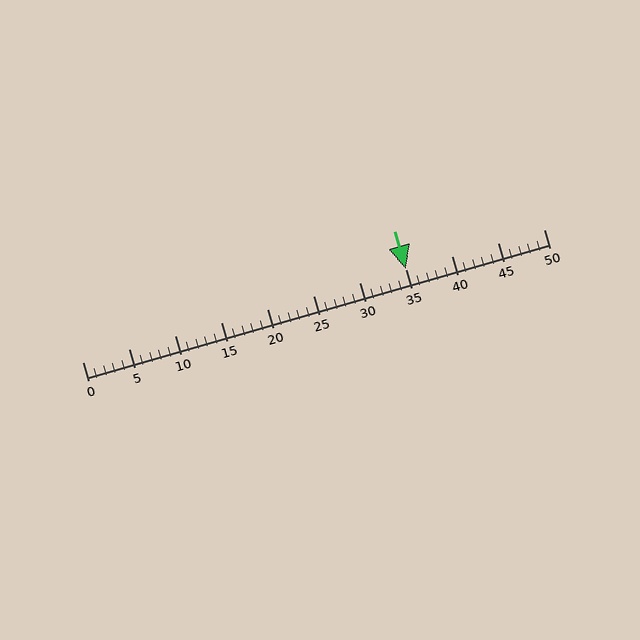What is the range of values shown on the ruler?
The ruler shows values from 0 to 50.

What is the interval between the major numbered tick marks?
The major tick marks are spaced 5 units apart.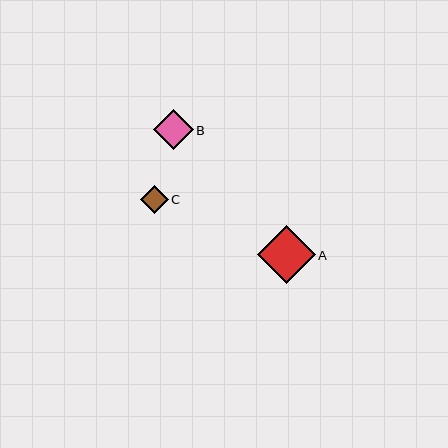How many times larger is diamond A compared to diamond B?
Diamond A is approximately 1.5 times the size of diamond B.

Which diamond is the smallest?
Diamond C is the smallest with a size of approximately 28 pixels.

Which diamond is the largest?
Diamond A is the largest with a size of approximately 58 pixels.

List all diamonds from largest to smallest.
From largest to smallest: A, B, C.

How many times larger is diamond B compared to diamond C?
Diamond B is approximately 1.4 times the size of diamond C.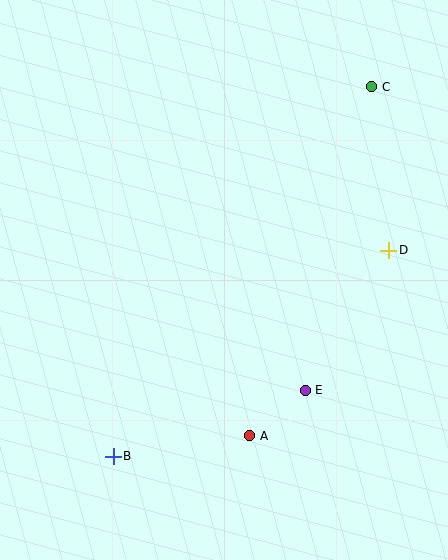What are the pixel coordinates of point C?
Point C is at (372, 87).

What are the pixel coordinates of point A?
Point A is at (250, 436).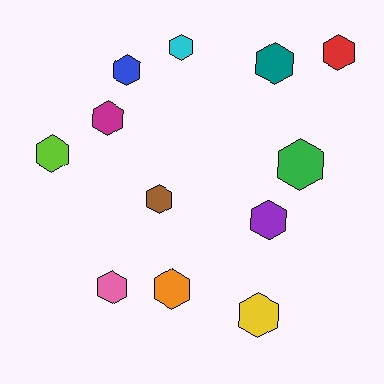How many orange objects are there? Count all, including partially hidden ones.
There is 1 orange object.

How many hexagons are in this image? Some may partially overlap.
There are 12 hexagons.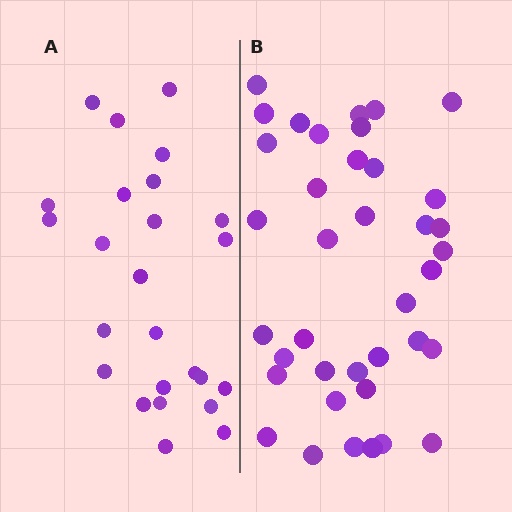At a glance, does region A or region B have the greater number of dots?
Region B (the right region) has more dots.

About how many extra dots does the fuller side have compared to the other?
Region B has approximately 15 more dots than region A.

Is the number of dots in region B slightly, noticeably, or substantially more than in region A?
Region B has substantially more. The ratio is roughly 1.5 to 1.